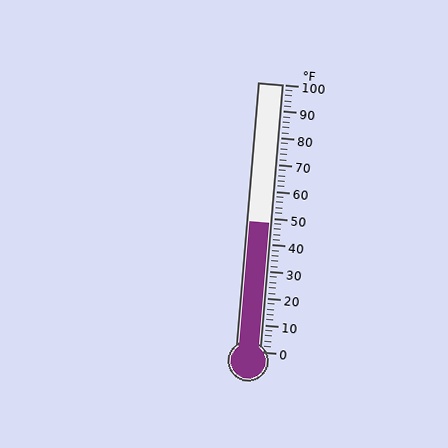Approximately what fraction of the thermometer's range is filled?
The thermometer is filled to approximately 50% of its range.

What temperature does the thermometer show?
The thermometer shows approximately 48°F.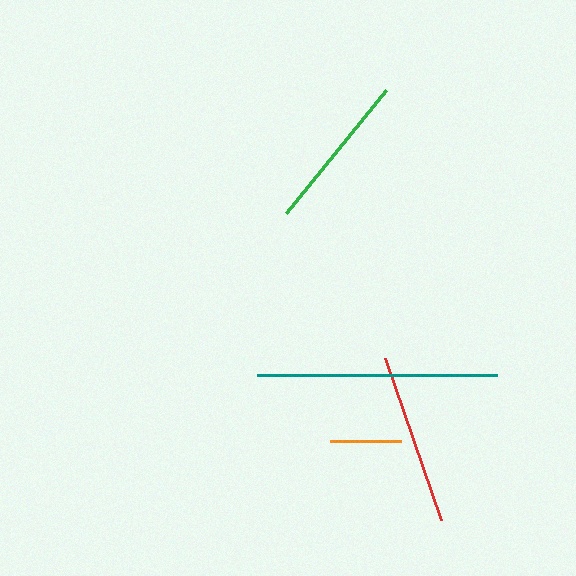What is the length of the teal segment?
The teal segment is approximately 240 pixels long.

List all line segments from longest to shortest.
From longest to shortest: teal, red, green, orange.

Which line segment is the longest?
The teal line is the longest at approximately 240 pixels.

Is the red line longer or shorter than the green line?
The red line is longer than the green line.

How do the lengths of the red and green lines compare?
The red and green lines are approximately the same length.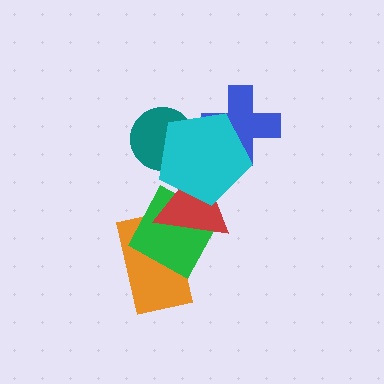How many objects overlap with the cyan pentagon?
3 objects overlap with the cyan pentagon.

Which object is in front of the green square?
The red triangle is in front of the green square.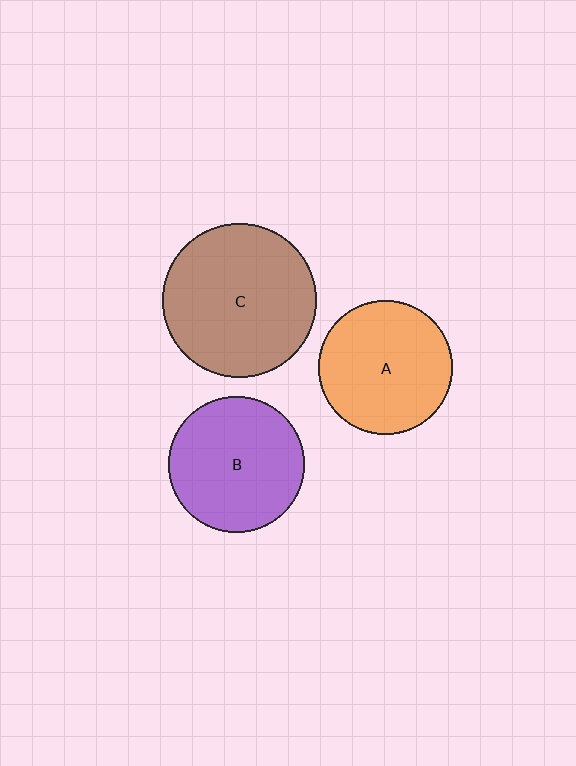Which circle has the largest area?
Circle C (brown).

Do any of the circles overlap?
No, none of the circles overlap.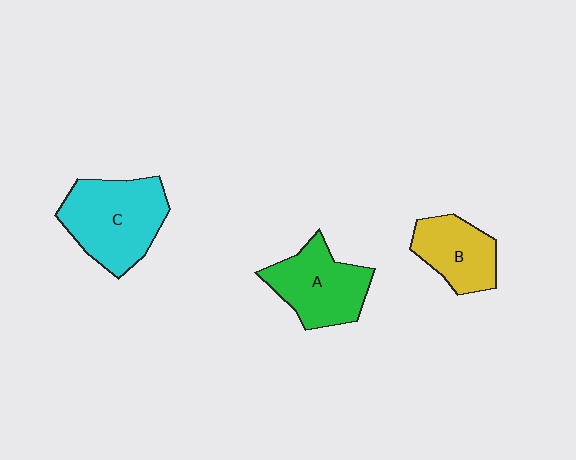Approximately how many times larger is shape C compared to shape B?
Approximately 1.6 times.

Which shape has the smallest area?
Shape B (yellow).